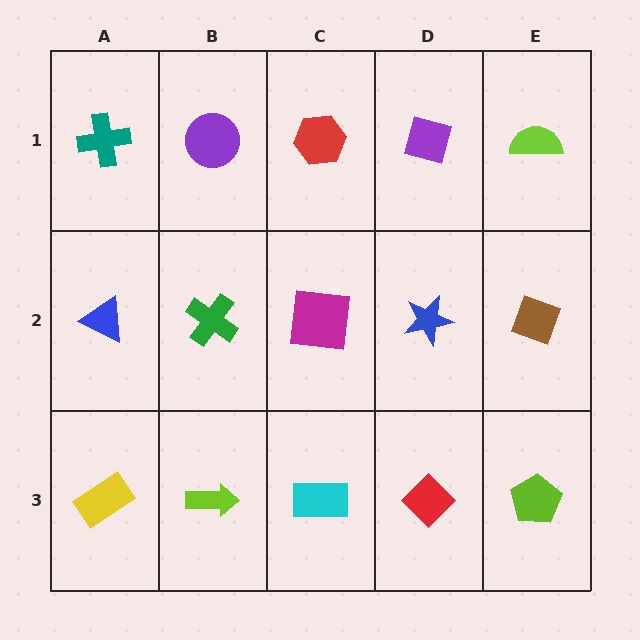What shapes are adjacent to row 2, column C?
A red hexagon (row 1, column C), a cyan rectangle (row 3, column C), a green cross (row 2, column B), a blue star (row 2, column D).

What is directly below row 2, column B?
A lime arrow.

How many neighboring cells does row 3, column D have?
3.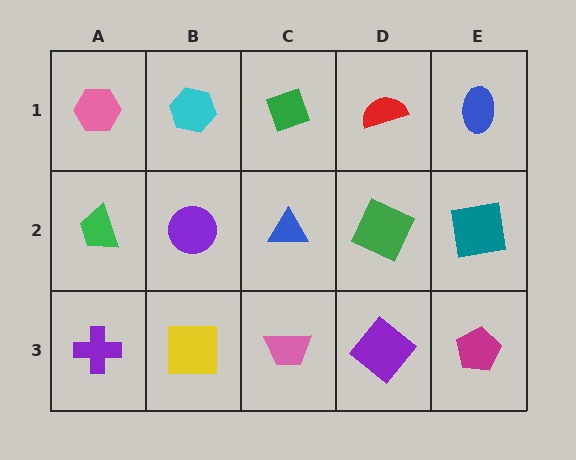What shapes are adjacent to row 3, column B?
A purple circle (row 2, column B), a purple cross (row 3, column A), a pink trapezoid (row 3, column C).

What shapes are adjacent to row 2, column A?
A pink hexagon (row 1, column A), a purple cross (row 3, column A), a purple circle (row 2, column B).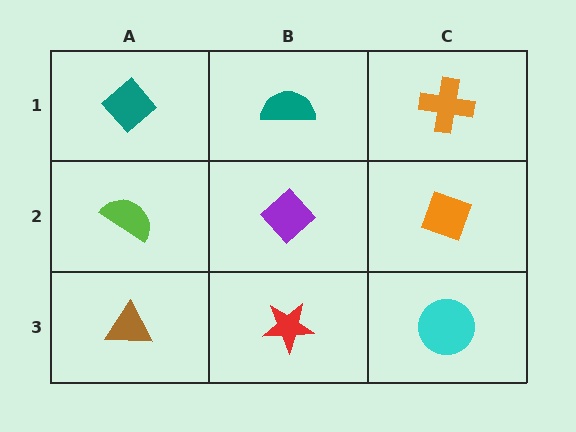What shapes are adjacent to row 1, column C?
An orange diamond (row 2, column C), a teal semicircle (row 1, column B).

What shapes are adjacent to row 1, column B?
A purple diamond (row 2, column B), a teal diamond (row 1, column A), an orange cross (row 1, column C).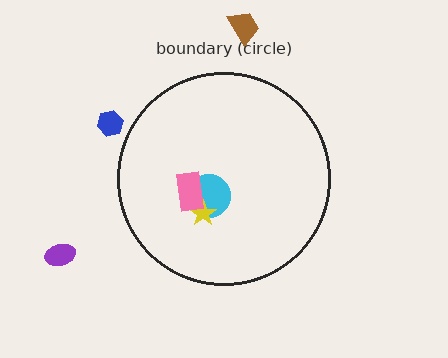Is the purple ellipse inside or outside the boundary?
Outside.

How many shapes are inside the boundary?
3 inside, 3 outside.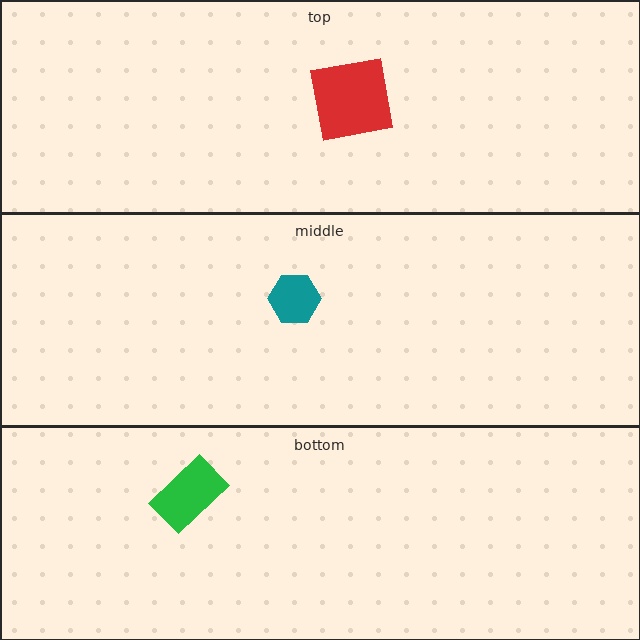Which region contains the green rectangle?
The bottom region.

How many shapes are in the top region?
1.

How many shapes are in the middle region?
1.